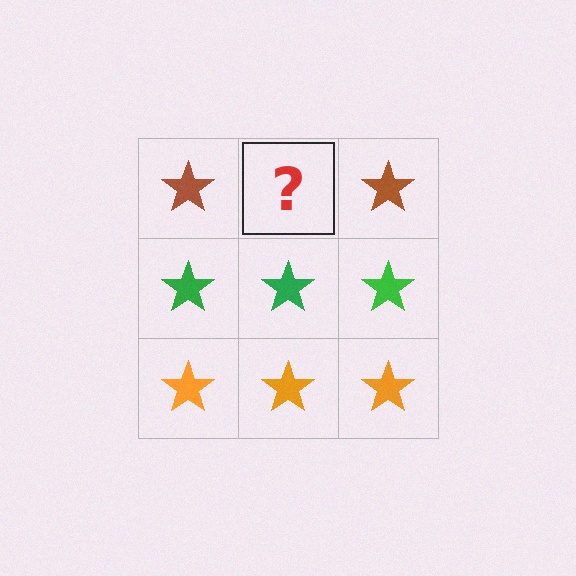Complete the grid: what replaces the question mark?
The question mark should be replaced with a brown star.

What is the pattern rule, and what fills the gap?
The rule is that each row has a consistent color. The gap should be filled with a brown star.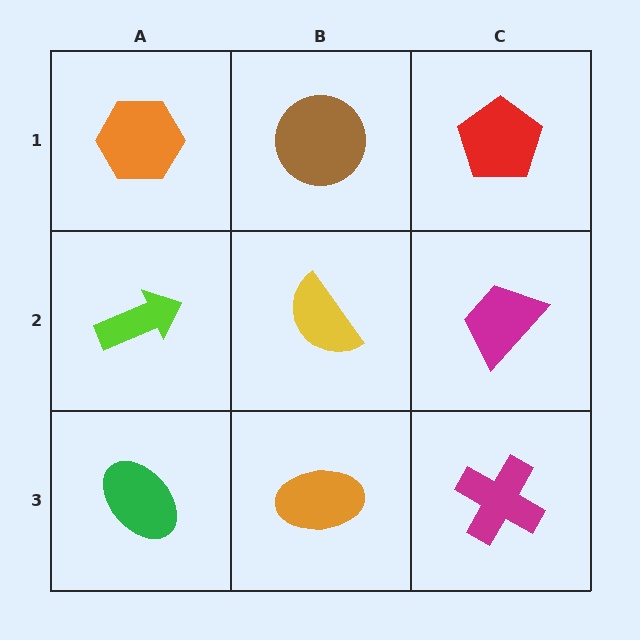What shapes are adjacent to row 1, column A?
A lime arrow (row 2, column A), a brown circle (row 1, column B).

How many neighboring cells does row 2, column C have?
3.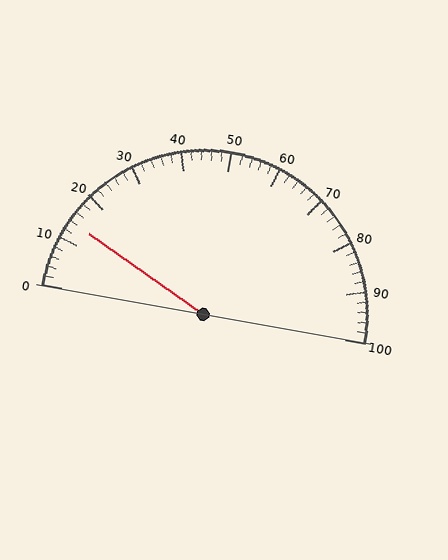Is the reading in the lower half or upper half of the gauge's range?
The reading is in the lower half of the range (0 to 100).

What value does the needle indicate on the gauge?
The needle indicates approximately 14.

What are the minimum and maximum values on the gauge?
The gauge ranges from 0 to 100.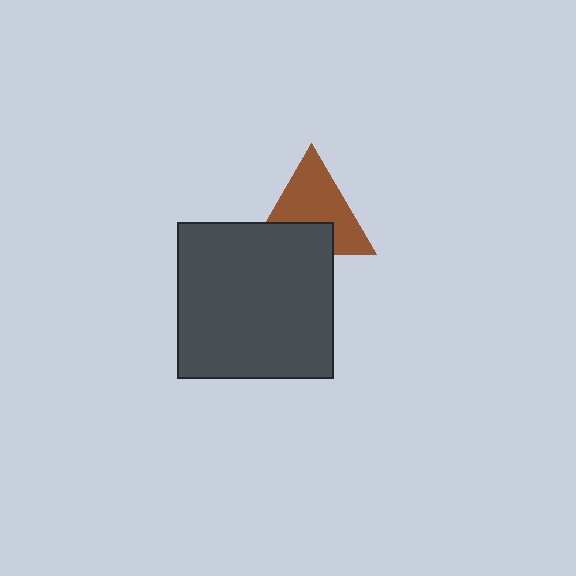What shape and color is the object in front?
The object in front is a dark gray square.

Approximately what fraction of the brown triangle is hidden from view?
Roughly 36% of the brown triangle is hidden behind the dark gray square.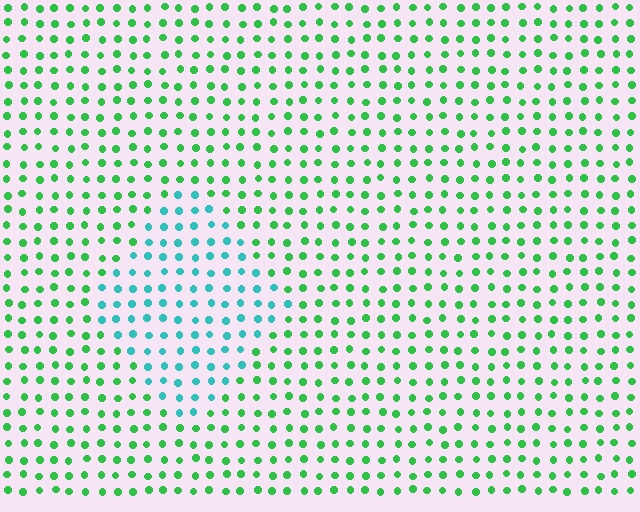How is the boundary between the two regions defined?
The boundary is defined purely by a slight shift in hue (about 47 degrees). Spacing, size, and orientation are identical on both sides.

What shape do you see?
I see a diamond.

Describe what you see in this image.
The image is filled with small green elements in a uniform arrangement. A diamond-shaped region is visible where the elements are tinted to a slightly different hue, forming a subtle color boundary.